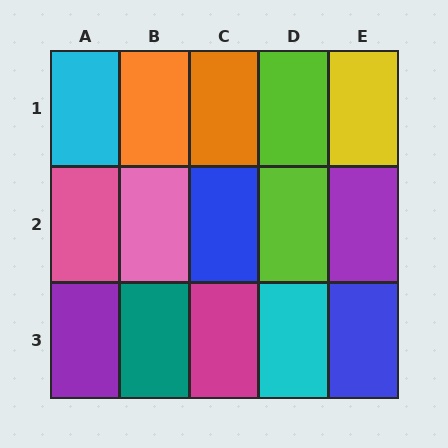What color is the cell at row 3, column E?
Blue.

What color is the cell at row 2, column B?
Pink.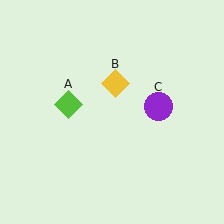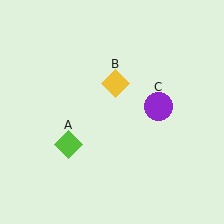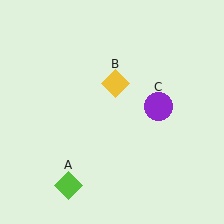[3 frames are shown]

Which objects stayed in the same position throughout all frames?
Yellow diamond (object B) and purple circle (object C) remained stationary.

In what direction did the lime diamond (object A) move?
The lime diamond (object A) moved down.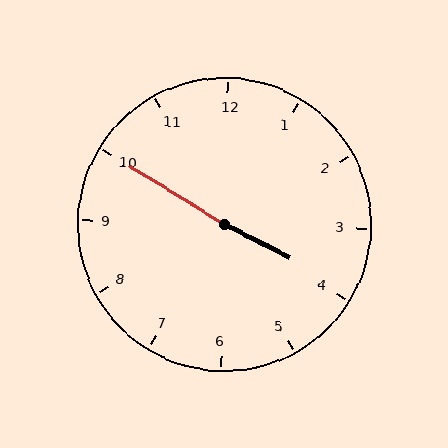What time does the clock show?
3:50.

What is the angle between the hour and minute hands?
Approximately 175 degrees.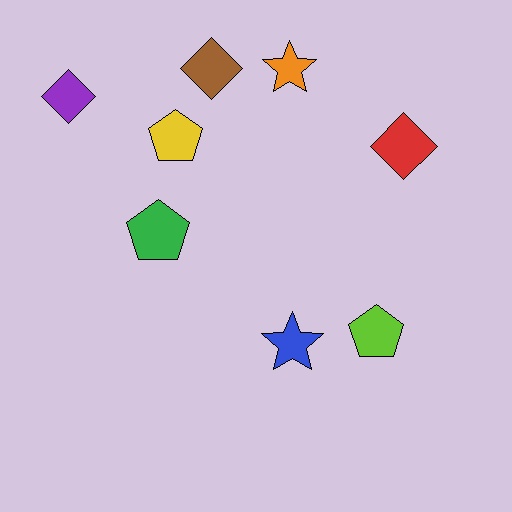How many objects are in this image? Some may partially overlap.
There are 8 objects.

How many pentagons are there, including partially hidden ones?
There are 3 pentagons.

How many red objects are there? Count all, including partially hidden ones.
There is 1 red object.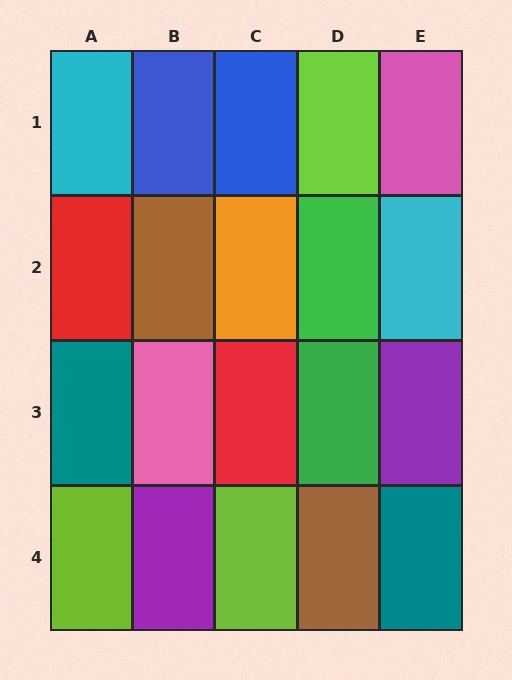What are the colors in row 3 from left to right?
Teal, pink, red, green, purple.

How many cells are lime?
3 cells are lime.